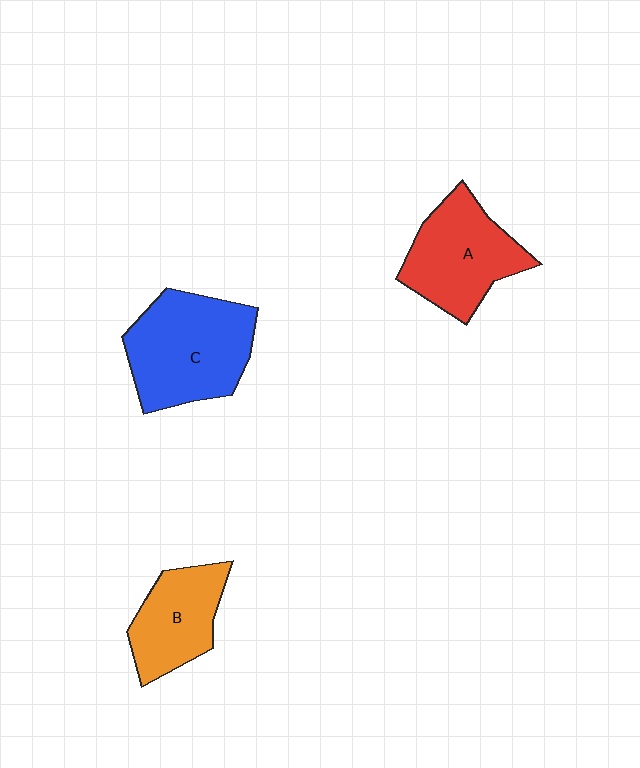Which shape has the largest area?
Shape C (blue).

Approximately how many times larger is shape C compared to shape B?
Approximately 1.5 times.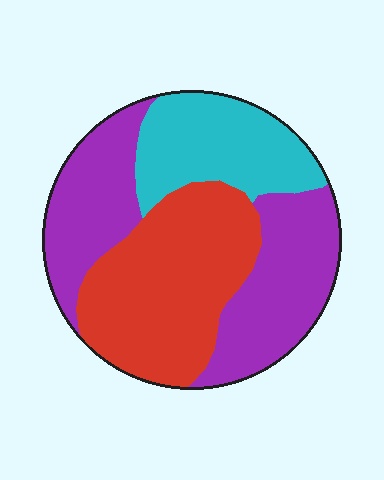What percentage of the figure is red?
Red covers roughly 35% of the figure.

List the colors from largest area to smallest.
From largest to smallest: purple, red, cyan.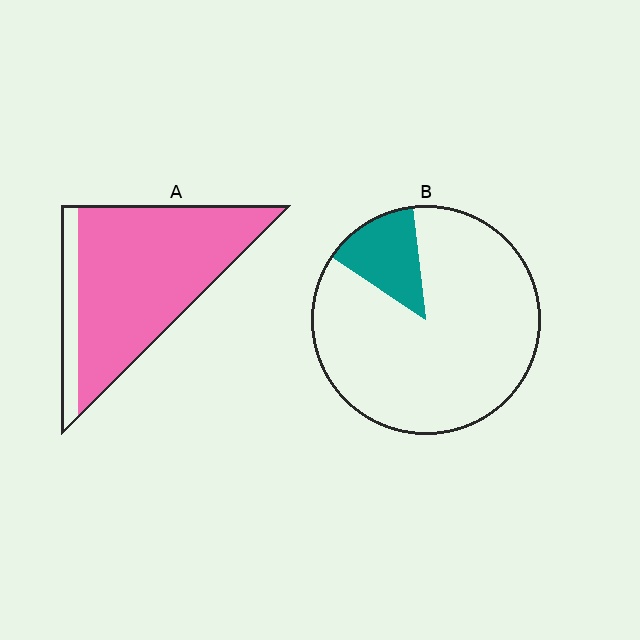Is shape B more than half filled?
No.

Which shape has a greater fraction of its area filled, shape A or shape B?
Shape A.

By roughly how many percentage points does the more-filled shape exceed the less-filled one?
By roughly 70 percentage points (A over B).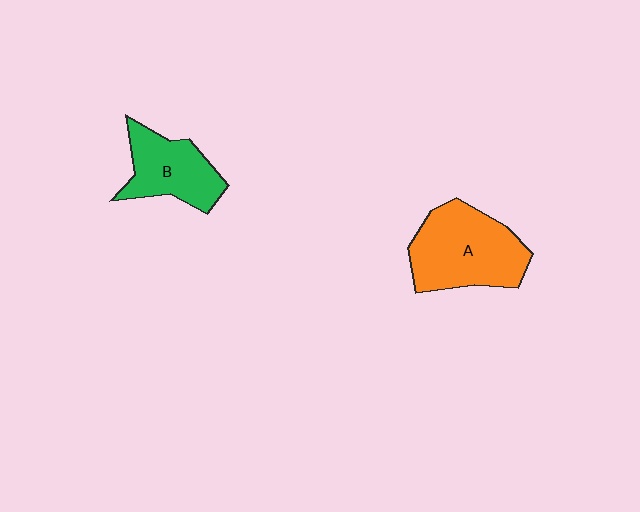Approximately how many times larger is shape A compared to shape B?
Approximately 1.4 times.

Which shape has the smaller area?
Shape B (green).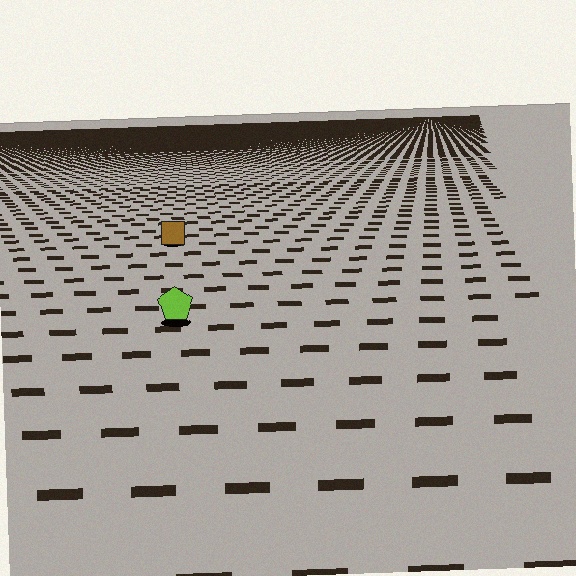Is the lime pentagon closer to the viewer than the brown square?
Yes. The lime pentagon is closer — you can tell from the texture gradient: the ground texture is coarser near it.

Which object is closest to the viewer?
The lime pentagon is closest. The texture marks near it are larger and more spread out.